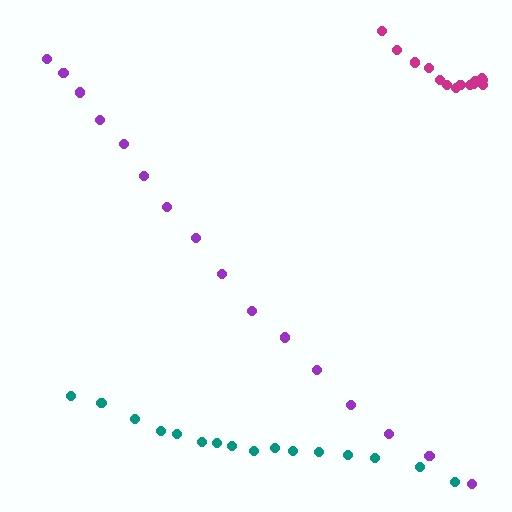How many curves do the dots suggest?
There are 3 distinct paths.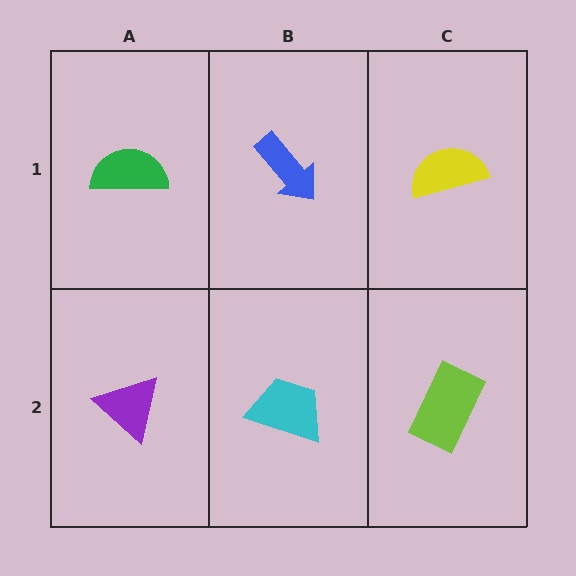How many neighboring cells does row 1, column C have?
2.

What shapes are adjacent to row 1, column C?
A lime rectangle (row 2, column C), a blue arrow (row 1, column B).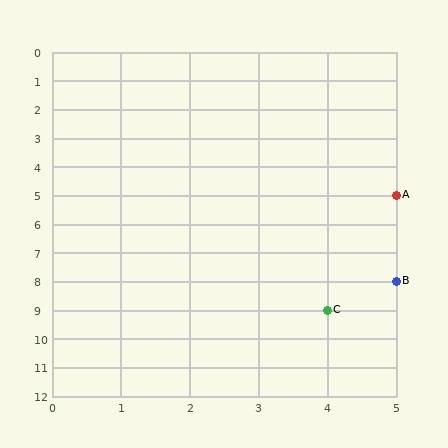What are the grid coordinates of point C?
Point C is at grid coordinates (4, 9).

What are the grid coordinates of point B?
Point B is at grid coordinates (5, 8).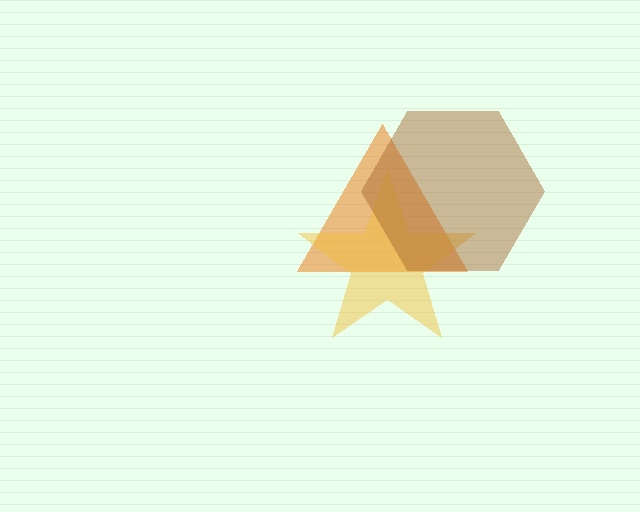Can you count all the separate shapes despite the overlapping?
Yes, there are 3 separate shapes.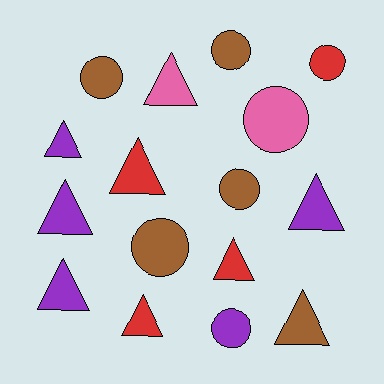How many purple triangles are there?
There are 4 purple triangles.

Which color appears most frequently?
Brown, with 5 objects.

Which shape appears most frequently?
Triangle, with 9 objects.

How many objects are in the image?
There are 16 objects.